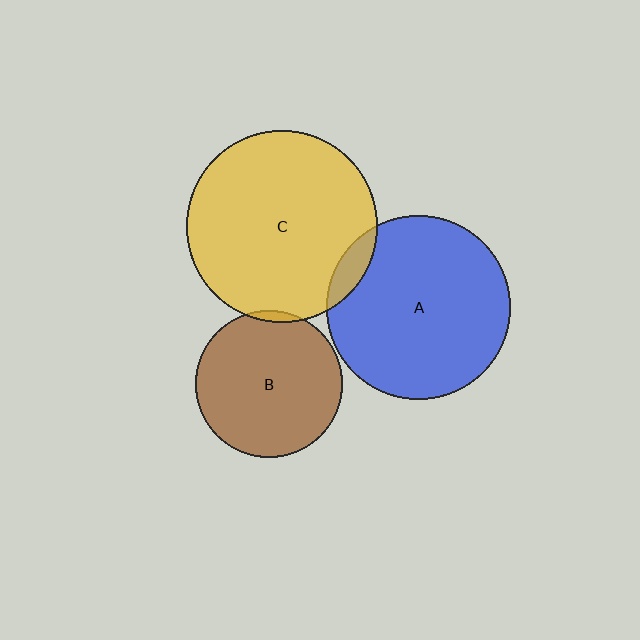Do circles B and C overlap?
Yes.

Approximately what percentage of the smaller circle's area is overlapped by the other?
Approximately 5%.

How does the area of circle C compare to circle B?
Approximately 1.7 times.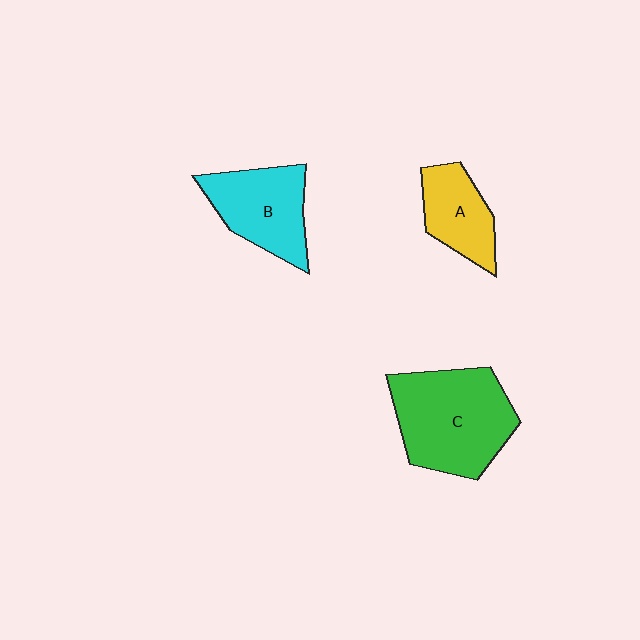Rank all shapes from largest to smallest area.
From largest to smallest: C (green), B (cyan), A (yellow).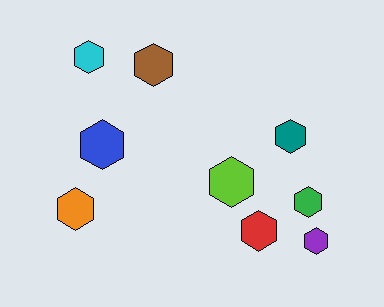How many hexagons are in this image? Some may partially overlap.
There are 9 hexagons.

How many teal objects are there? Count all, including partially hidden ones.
There is 1 teal object.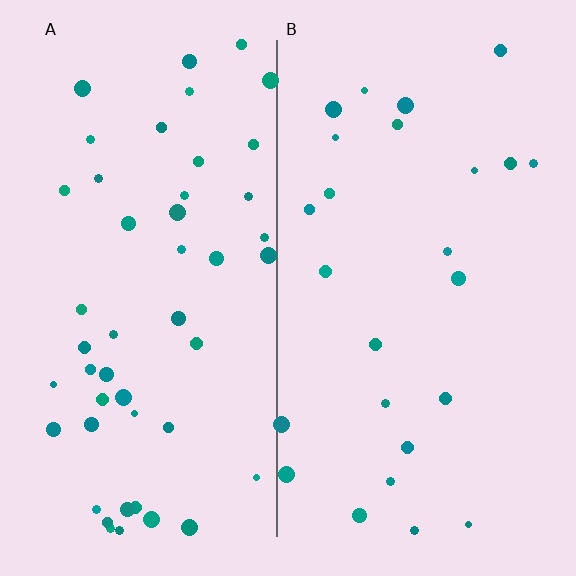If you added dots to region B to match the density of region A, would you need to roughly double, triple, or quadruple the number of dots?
Approximately double.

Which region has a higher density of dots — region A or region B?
A (the left).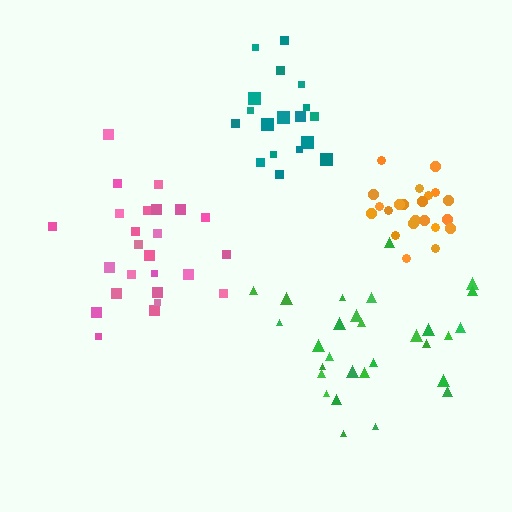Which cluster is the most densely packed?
Orange.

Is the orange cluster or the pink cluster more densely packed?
Orange.